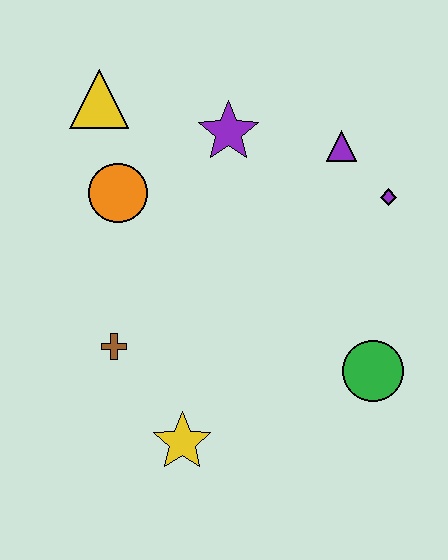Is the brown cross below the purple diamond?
Yes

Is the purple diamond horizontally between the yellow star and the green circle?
No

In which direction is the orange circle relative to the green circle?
The orange circle is to the left of the green circle.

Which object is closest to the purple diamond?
The purple triangle is closest to the purple diamond.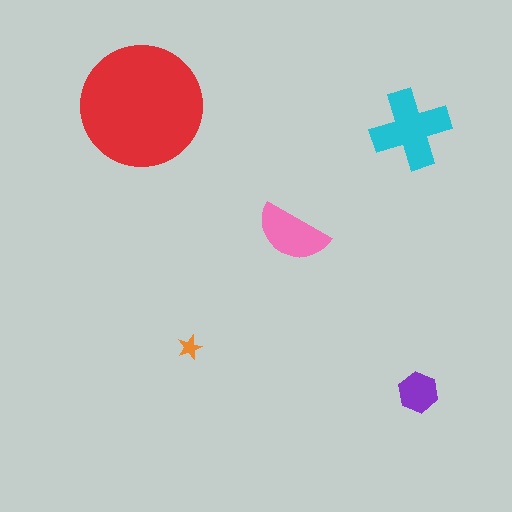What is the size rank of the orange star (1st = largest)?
5th.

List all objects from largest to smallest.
The red circle, the cyan cross, the pink semicircle, the purple hexagon, the orange star.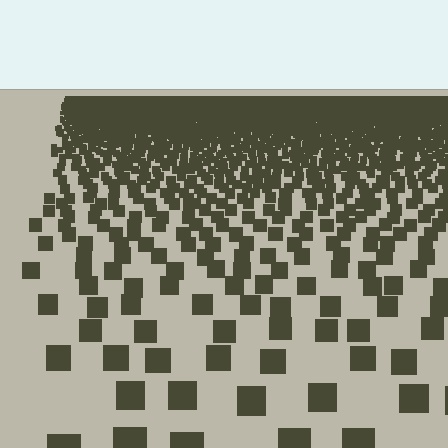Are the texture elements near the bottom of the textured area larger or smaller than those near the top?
Larger. Near the bottom, elements are closer to the viewer and appear at a bigger on-screen size.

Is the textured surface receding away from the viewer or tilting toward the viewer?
The surface is receding away from the viewer. Texture elements get smaller and denser toward the top.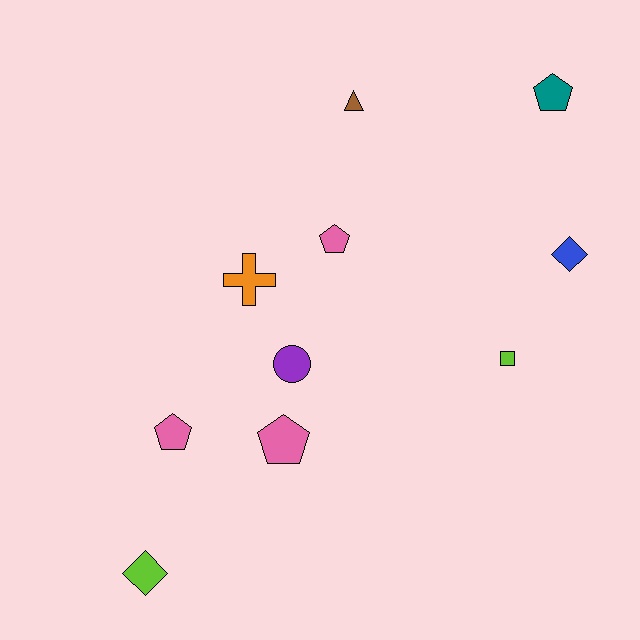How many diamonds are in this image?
There are 2 diamonds.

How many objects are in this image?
There are 10 objects.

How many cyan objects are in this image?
There are no cyan objects.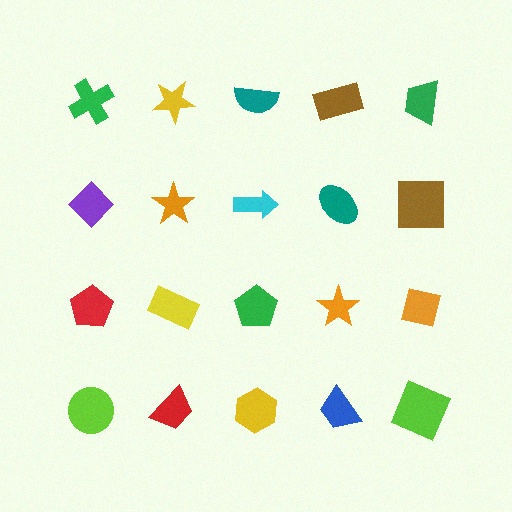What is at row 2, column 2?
An orange star.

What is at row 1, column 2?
A yellow star.